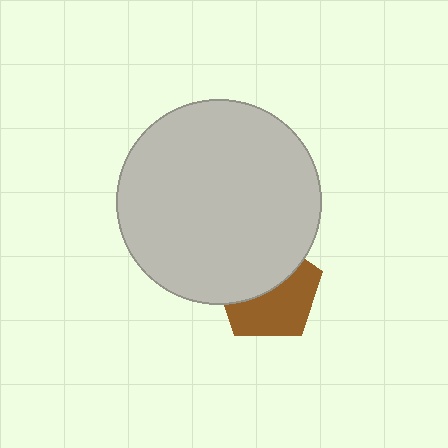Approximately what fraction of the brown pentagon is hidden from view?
Roughly 48% of the brown pentagon is hidden behind the light gray circle.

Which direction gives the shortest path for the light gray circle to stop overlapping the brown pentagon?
Moving up gives the shortest separation.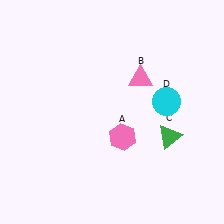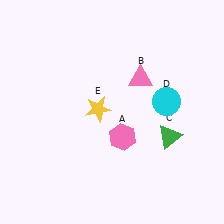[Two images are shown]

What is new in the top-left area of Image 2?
A yellow star (E) was added in the top-left area of Image 2.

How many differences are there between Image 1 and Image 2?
There is 1 difference between the two images.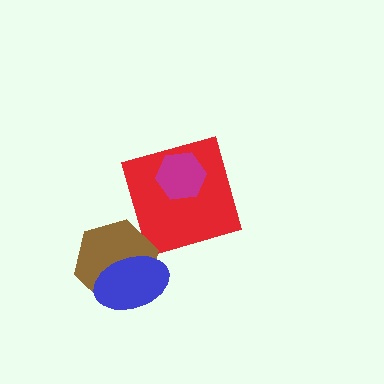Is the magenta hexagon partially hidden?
No, no other shape covers it.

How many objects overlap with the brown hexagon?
1 object overlaps with the brown hexagon.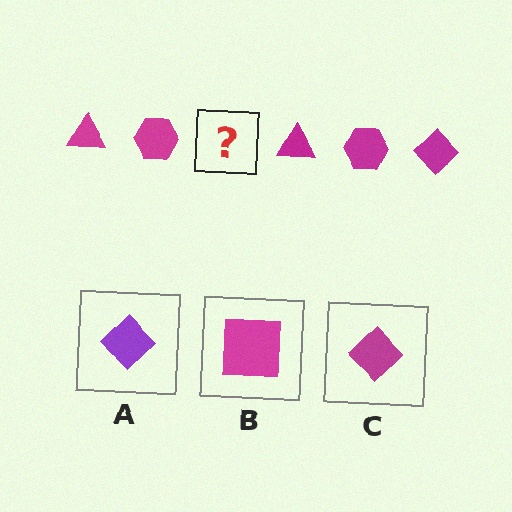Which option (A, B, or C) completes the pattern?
C.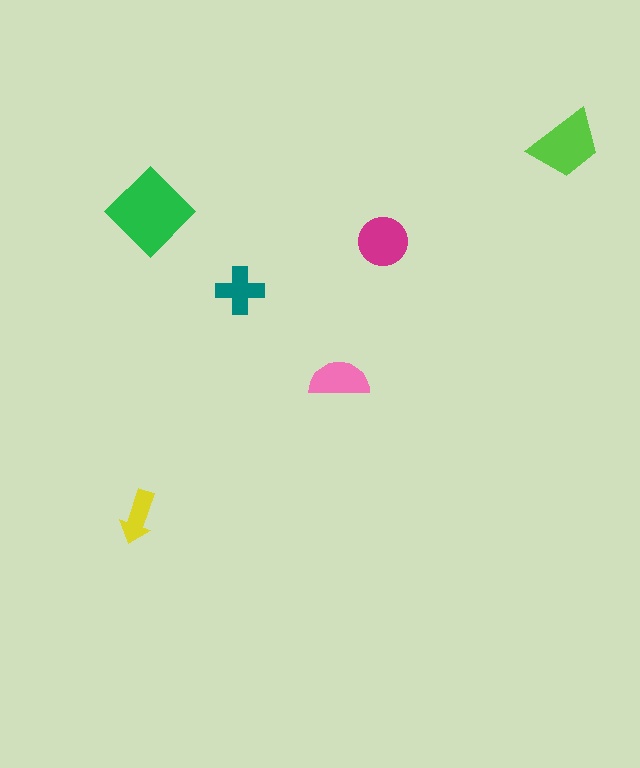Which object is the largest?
The green diamond.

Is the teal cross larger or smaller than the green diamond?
Smaller.